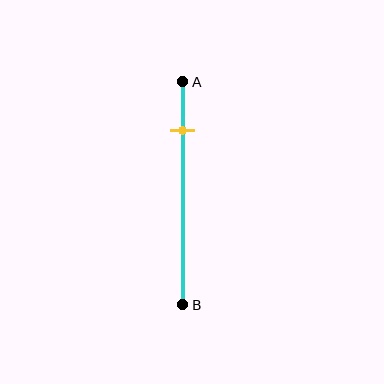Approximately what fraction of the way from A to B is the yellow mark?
The yellow mark is approximately 20% of the way from A to B.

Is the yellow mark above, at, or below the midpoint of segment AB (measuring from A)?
The yellow mark is above the midpoint of segment AB.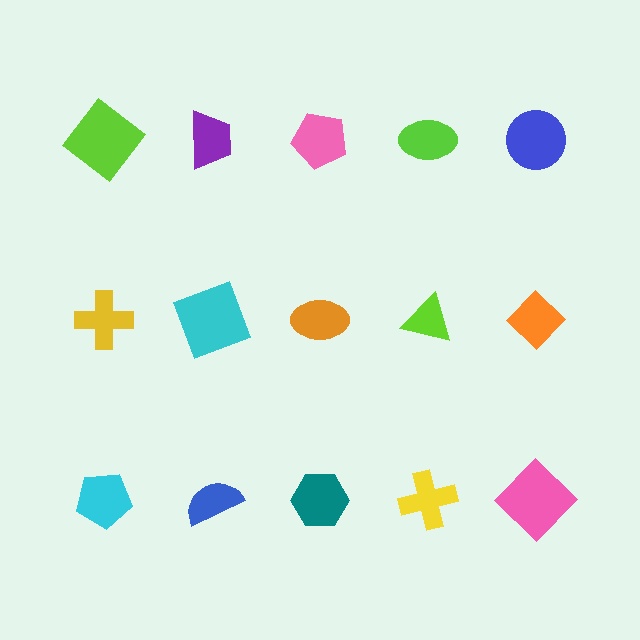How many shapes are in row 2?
5 shapes.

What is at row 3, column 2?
A blue semicircle.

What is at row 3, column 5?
A pink diamond.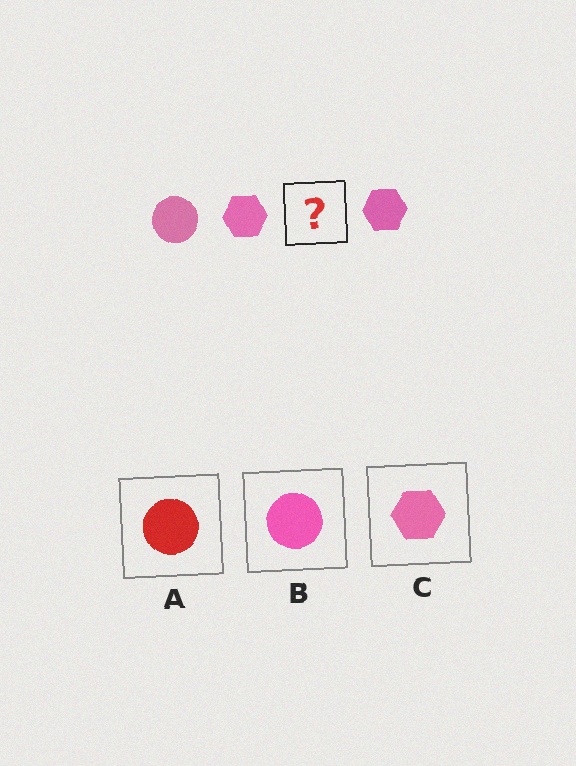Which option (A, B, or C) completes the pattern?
B.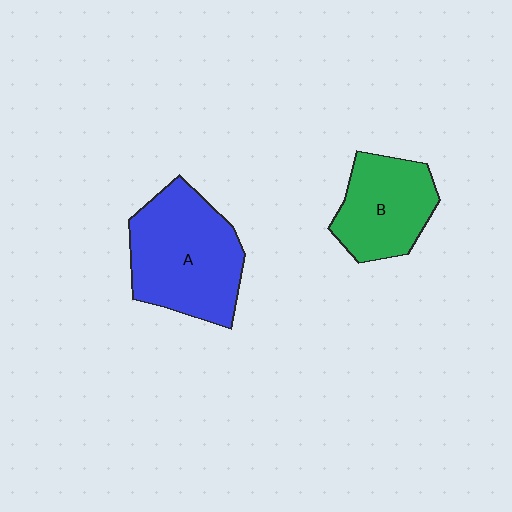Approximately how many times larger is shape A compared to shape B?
Approximately 1.4 times.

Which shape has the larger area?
Shape A (blue).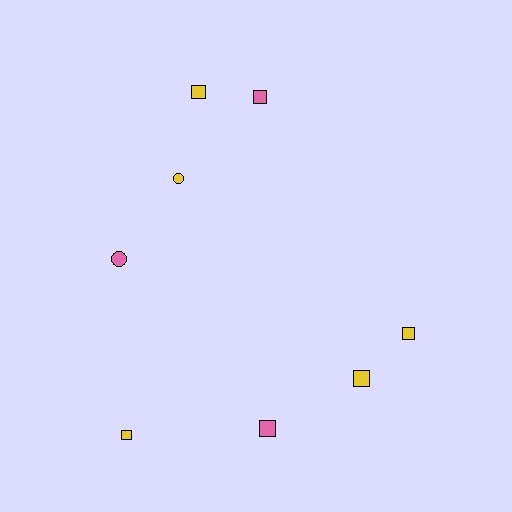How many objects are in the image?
There are 8 objects.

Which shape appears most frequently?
Square, with 6 objects.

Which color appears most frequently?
Yellow, with 5 objects.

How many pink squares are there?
There are 2 pink squares.